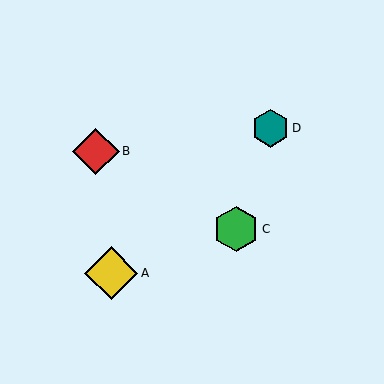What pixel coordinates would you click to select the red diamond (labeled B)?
Click at (96, 151) to select the red diamond B.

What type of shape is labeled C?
Shape C is a green hexagon.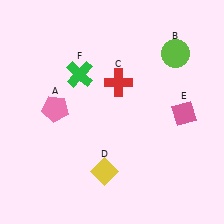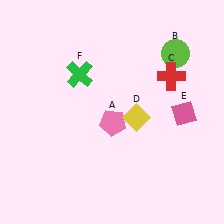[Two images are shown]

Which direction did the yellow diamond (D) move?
The yellow diamond (D) moved up.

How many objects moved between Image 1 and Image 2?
3 objects moved between the two images.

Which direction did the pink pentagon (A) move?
The pink pentagon (A) moved right.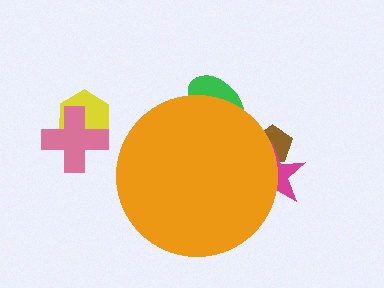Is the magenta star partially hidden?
Yes, the magenta star is partially hidden behind the orange circle.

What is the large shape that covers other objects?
An orange circle.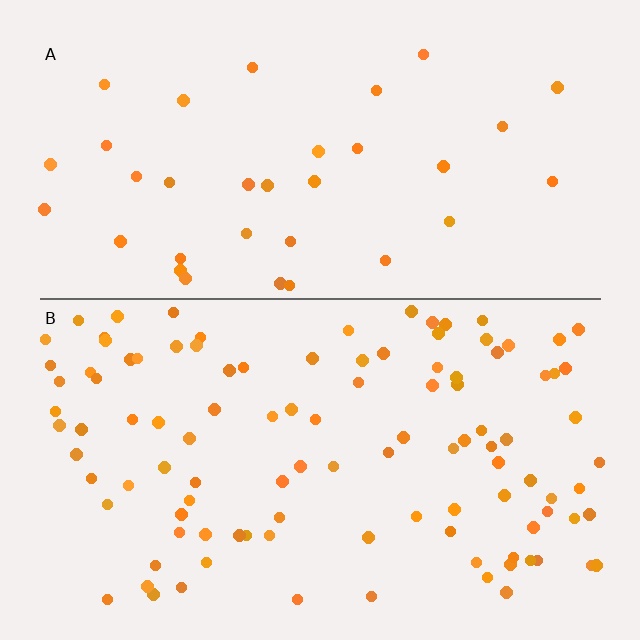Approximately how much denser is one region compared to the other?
Approximately 3.1× — region B over region A.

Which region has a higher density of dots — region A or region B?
B (the bottom).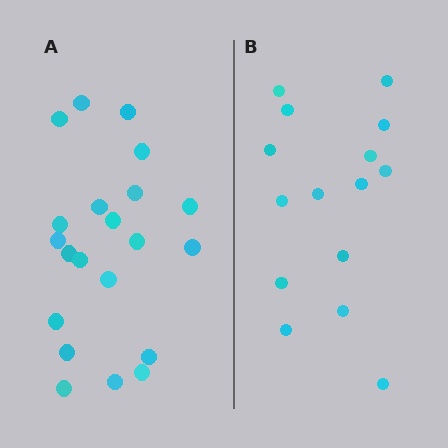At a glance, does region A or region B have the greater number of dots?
Region A (the left region) has more dots.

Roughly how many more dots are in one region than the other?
Region A has about 6 more dots than region B.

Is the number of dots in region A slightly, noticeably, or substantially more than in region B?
Region A has noticeably more, but not dramatically so. The ratio is roughly 1.4 to 1.